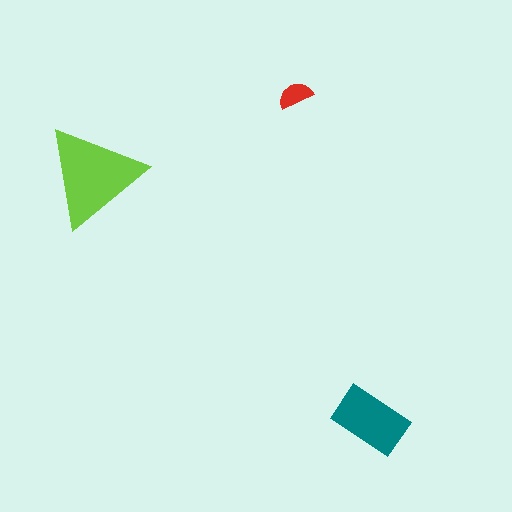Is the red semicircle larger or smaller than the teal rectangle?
Smaller.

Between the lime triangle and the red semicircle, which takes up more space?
The lime triangle.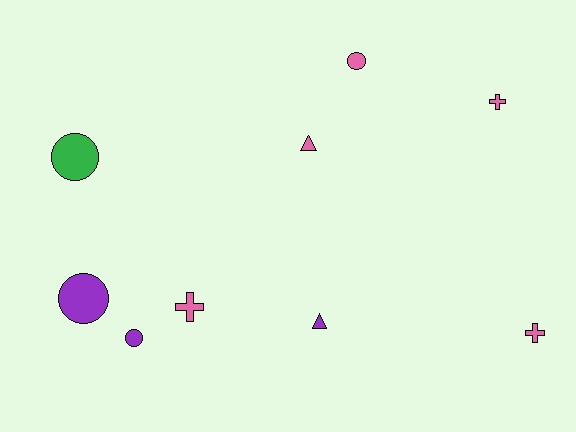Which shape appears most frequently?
Circle, with 4 objects.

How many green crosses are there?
There are no green crosses.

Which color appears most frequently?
Pink, with 5 objects.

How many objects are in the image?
There are 9 objects.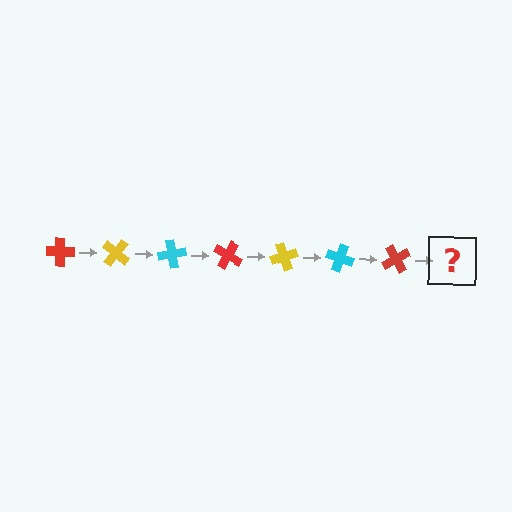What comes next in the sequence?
The next element should be a yellow cross, rotated 280 degrees from the start.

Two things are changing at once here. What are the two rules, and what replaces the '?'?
The two rules are that it rotates 40 degrees each step and the color cycles through red, yellow, and cyan. The '?' should be a yellow cross, rotated 280 degrees from the start.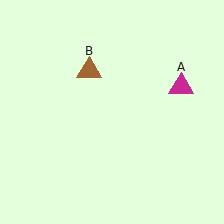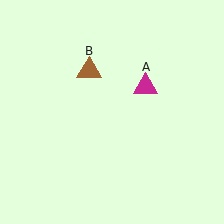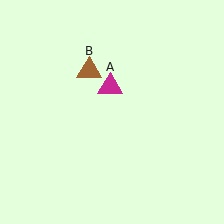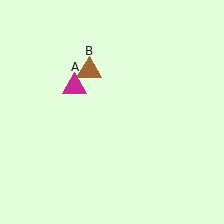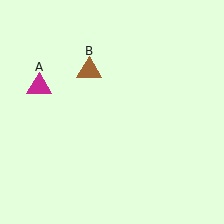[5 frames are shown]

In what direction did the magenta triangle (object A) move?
The magenta triangle (object A) moved left.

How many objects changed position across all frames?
1 object changed position: magenta triangle (object A).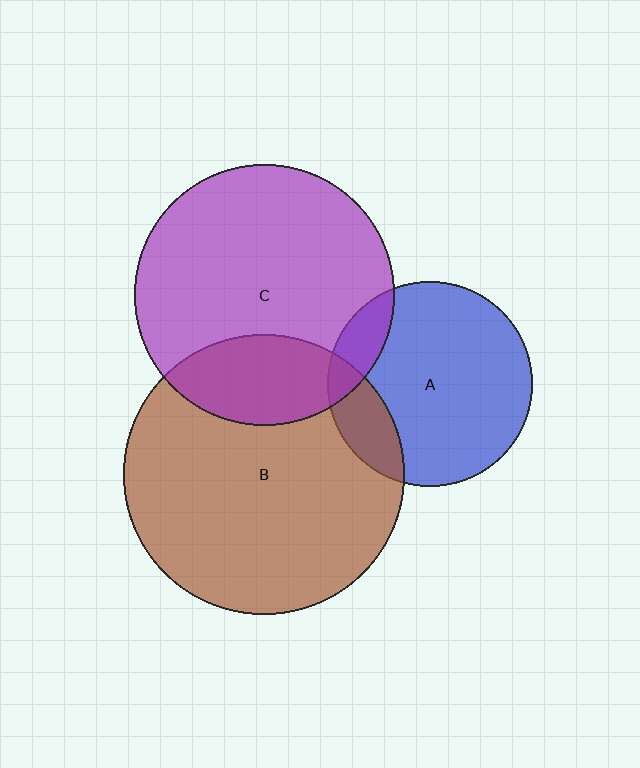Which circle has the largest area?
Circle B (brown).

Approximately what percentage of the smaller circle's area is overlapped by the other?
Approximately 25%.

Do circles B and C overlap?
Yes.